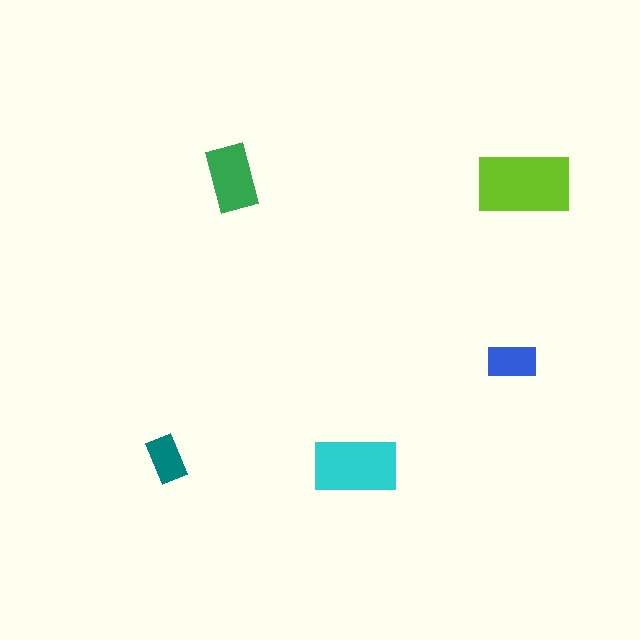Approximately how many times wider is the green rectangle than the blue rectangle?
About 1.5 times wider.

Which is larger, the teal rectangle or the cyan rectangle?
The cyan one.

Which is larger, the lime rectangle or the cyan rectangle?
The lime one.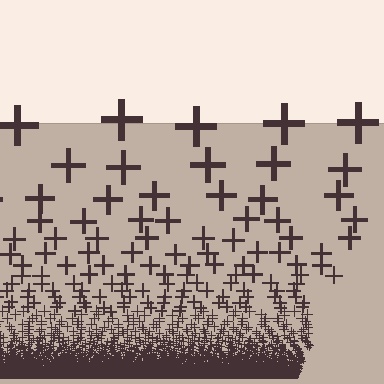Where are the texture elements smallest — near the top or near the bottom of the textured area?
Near the bottom.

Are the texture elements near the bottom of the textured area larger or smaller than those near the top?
Smaller. The gradient is inverted — elements near the bottom are smaller and denser.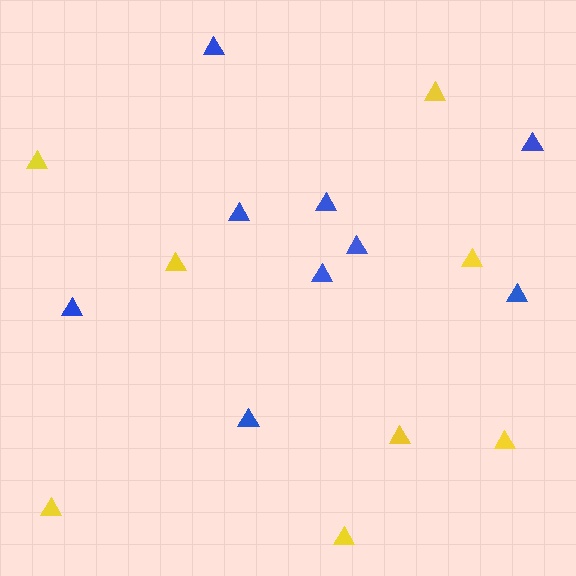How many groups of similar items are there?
There are 2 groups: one group of yellow triangles (8) and one group of blue triangles (9).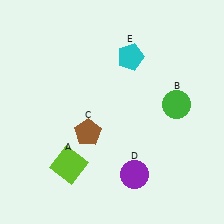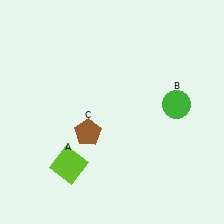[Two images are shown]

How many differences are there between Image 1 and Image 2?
There are 2 differences between the two images.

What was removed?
The cyan pentagon (E), the purple circle (D) were removed in Image 2.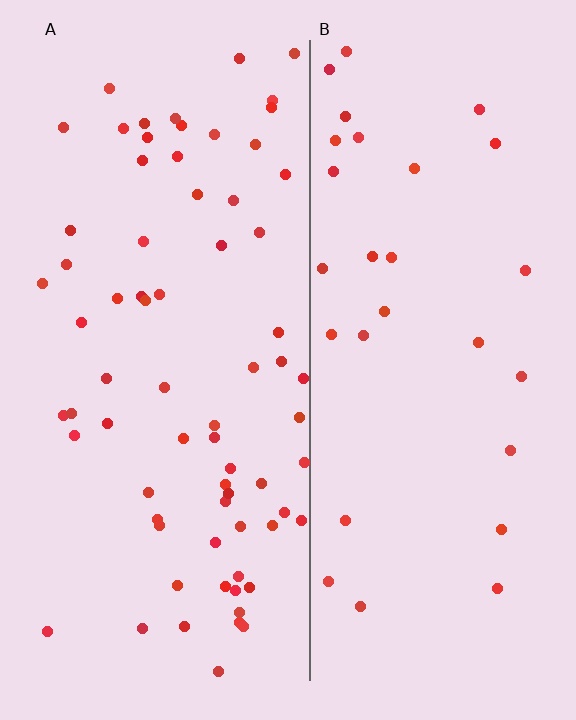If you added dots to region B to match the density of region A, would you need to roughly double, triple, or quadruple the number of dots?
Approximately double.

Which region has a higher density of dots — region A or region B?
A (the left).